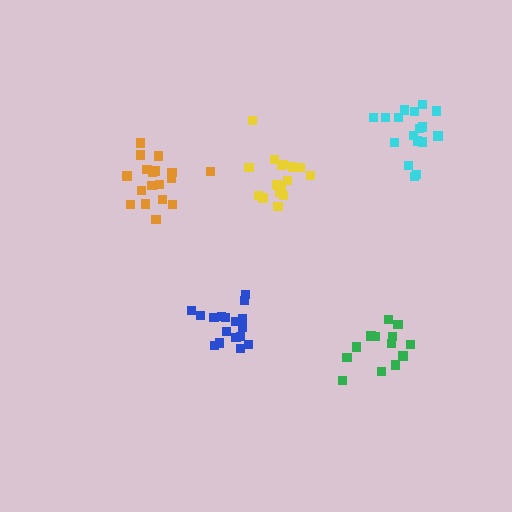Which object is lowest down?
The green cluster is bottommost.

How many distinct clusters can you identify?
There are 5 distinct clusters.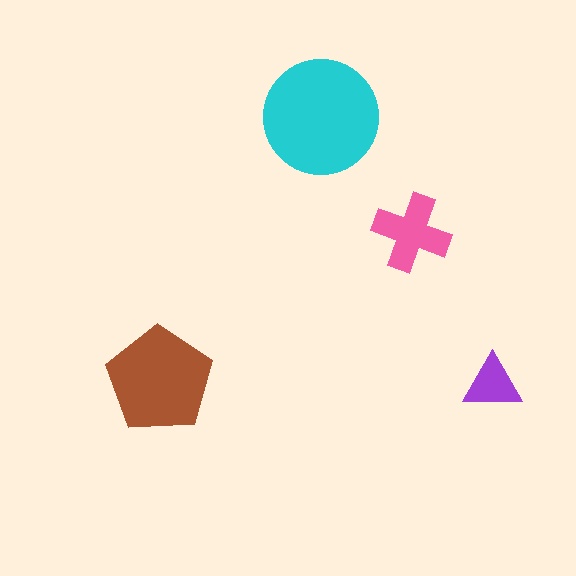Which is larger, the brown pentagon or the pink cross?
The brown pentagon.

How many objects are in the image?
There are 4 objects in the image.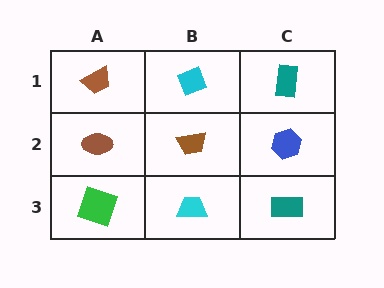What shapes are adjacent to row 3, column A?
A brown ellipse (row 2, column A), a cyan trapezoid (row 3, column B).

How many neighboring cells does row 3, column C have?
2.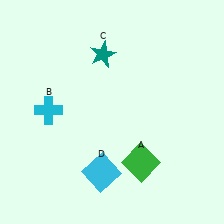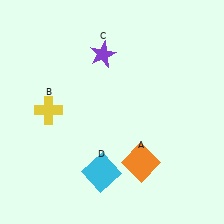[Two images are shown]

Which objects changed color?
A changed from green to orange. B changed from cyan to yellow. C changed from teal to purple.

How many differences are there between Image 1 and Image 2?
There are 3 differences between the two images.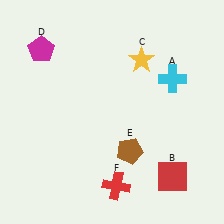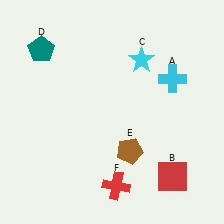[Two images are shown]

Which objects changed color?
C changed from yellow to cyan. D changed from magenta to teal.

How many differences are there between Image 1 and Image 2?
There are 2 differences between the two images.